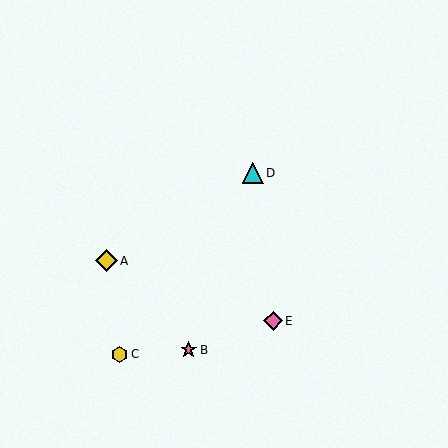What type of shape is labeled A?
Shape A is a yellow diamond.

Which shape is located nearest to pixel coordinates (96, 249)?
The yellow diamond (labeled A) at (106, 261) is nearest to that location.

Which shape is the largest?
The yellow diamond (labeled A) is the largest.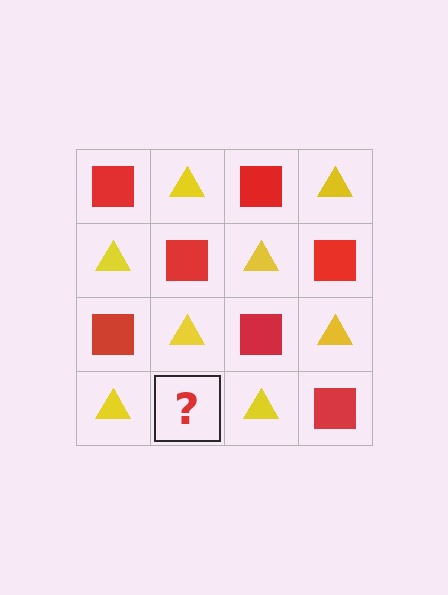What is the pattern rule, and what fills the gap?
The rule is that it alternates red square and yellow triangle in a checkerboard pattern. The gap should be filled with a red square.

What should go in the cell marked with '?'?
The missing cell should contain a red square.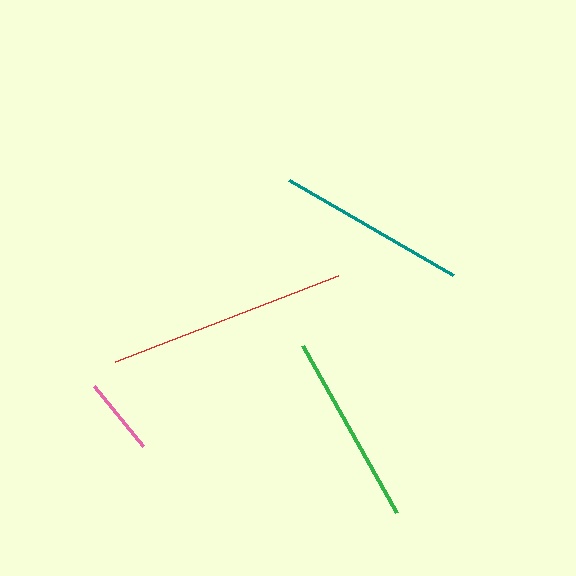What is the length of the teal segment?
The teal segment is approximately 190 pixels long.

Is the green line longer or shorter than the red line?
The red line is longer than the green line.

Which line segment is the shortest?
The pink line is the shortest at approximately 77 pixels.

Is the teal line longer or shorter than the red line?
The red line is longer than the teal line.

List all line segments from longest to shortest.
From longest to shortest: red, green, teal, pink.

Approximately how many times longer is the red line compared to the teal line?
The red line is approximately 1.3 times the length of the teal line.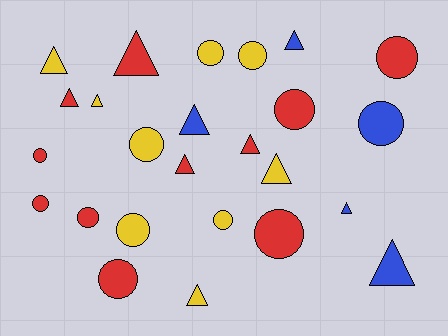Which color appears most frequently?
Red, with 11 objects.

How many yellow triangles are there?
There are 4 yellow triangles.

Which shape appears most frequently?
Circle, with 13 objects.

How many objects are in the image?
There are 25 objects.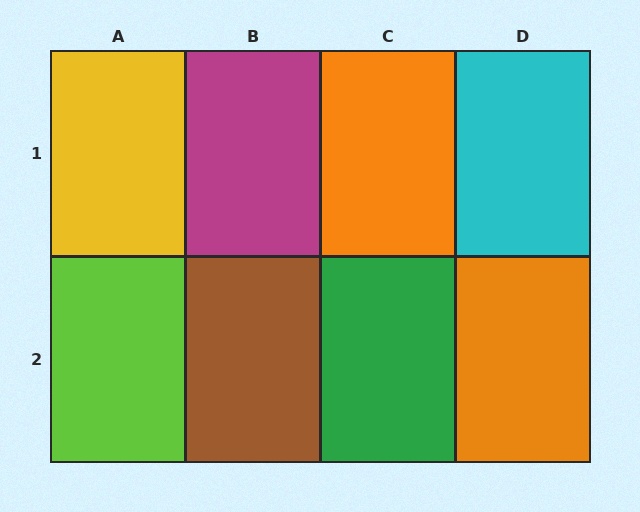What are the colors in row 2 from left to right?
Lime, brown, green, orange.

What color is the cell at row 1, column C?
Orange.